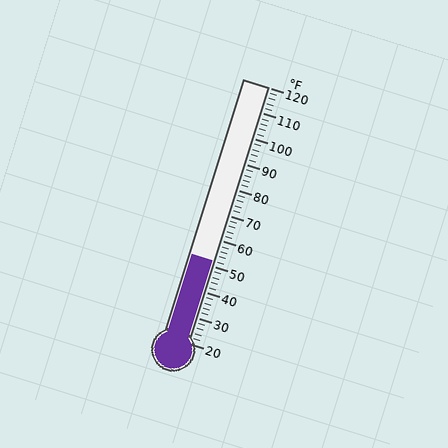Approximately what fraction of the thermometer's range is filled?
The thermometer is filled to approximately 30% of its range.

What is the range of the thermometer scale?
The thermometer scale ranges from 20°F to 120°F.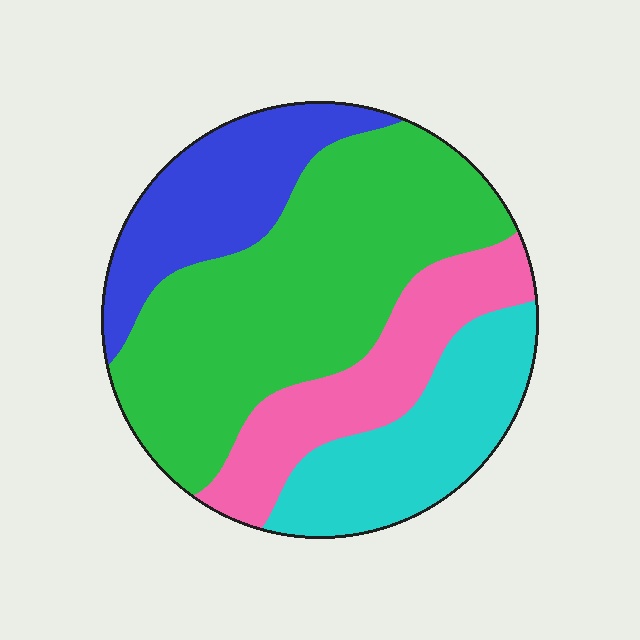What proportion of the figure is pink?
Pink covers roughly 20% of the figure.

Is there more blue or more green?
Green.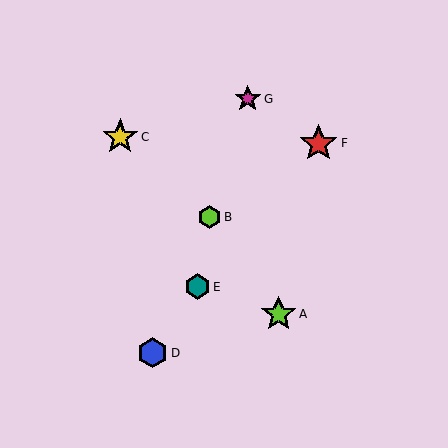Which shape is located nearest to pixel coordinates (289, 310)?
The lime star (labeled A) at (279, 314) is nearest to that location.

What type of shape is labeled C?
Shape C is a yellow star.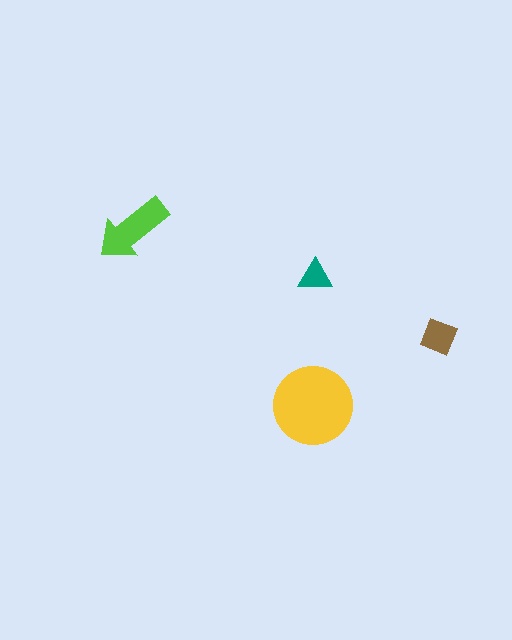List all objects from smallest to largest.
The teal triangle, the brown diamond, the lime arrow, the yellow circle.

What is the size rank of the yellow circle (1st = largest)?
1st.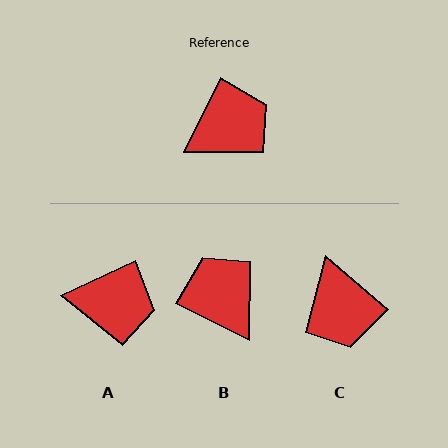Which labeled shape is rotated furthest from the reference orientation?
C, about 104 degrees away.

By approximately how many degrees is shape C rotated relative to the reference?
Approximately 104 degrees clockwise.